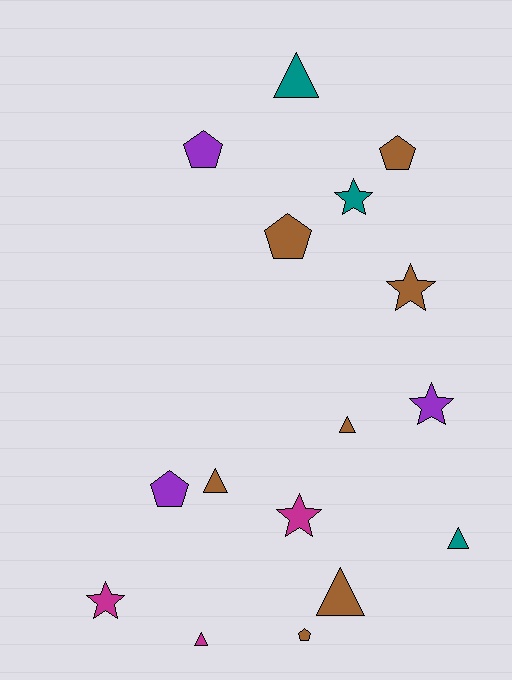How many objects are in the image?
There are 16 objects.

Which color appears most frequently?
Brown, with 7 objects.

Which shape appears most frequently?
Triangle, with 6 objects.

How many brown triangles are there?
There are 3 brown triangles.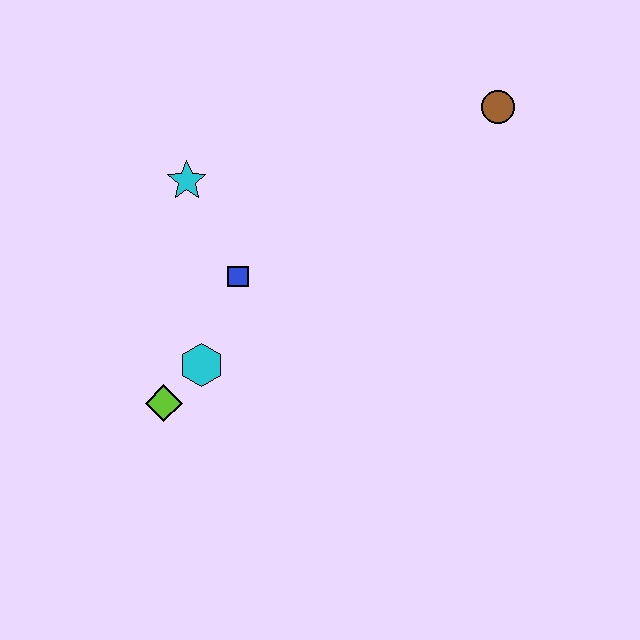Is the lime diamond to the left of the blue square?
Yes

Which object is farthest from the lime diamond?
The brown circle is farthest from the lime diamond.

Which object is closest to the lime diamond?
The cyan hexagon is closest to the lime diamond.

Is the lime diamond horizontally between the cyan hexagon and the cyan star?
No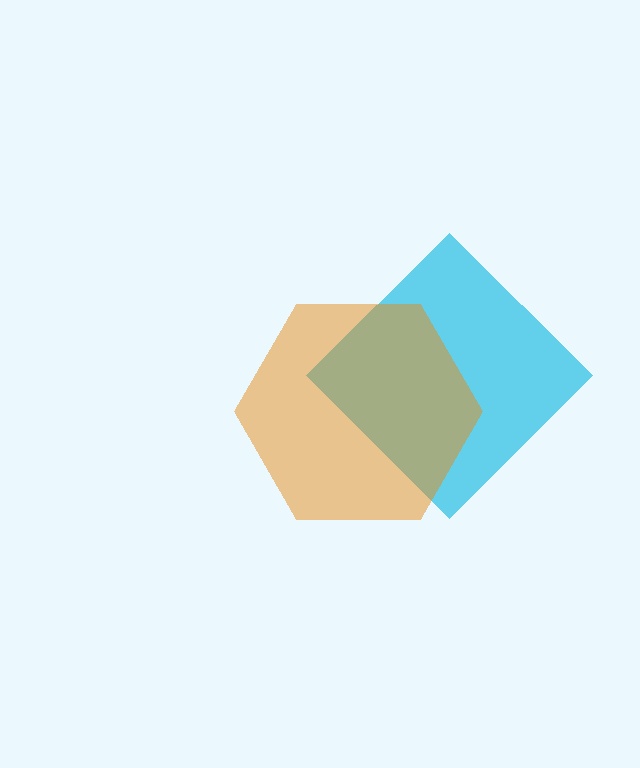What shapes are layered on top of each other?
The layered shapes are: a cyan diamond, an orange hexagon.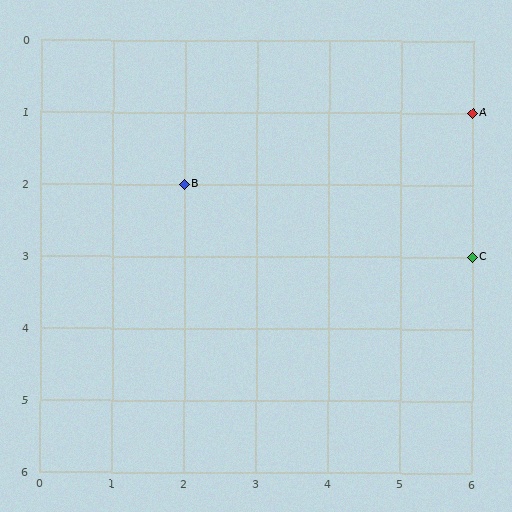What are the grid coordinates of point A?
Point A is at grid coordinates (6, 1).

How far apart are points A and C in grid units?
Points A and C are 2 rows apart.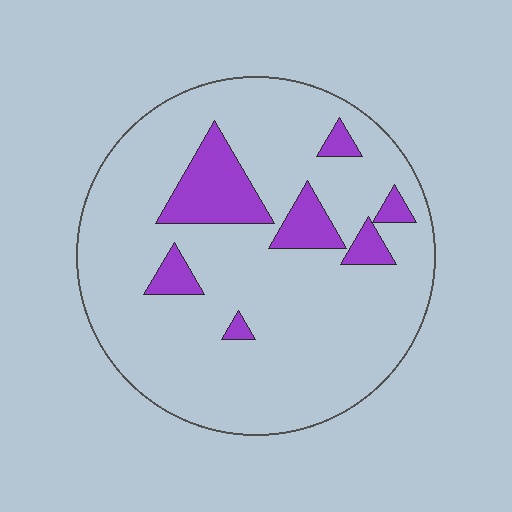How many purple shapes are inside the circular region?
7.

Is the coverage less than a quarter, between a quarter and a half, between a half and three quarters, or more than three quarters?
Less than a quarter.